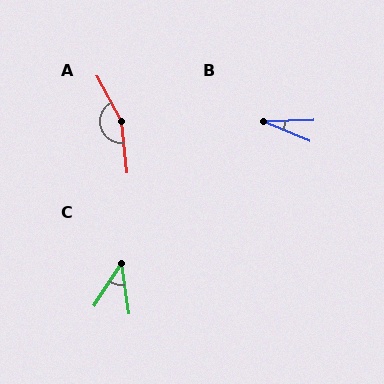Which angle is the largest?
A, at approximately 158 degrees.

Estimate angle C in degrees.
Approximately 42 degrees.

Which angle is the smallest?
B, at approximately 24 degrees.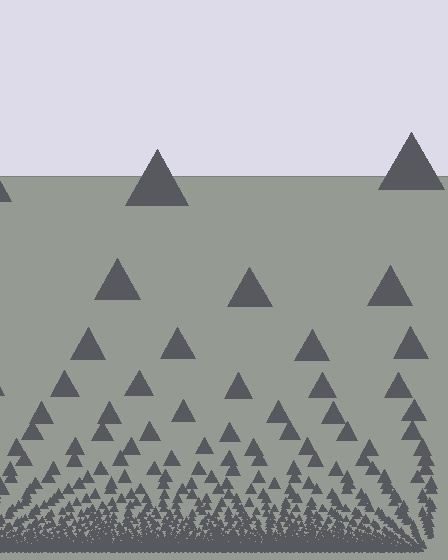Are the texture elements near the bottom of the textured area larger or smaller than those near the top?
Smaller. The gradient is inverted — elements near the bottom are smaller and denser.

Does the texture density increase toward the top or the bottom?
Density increases toward the bottom.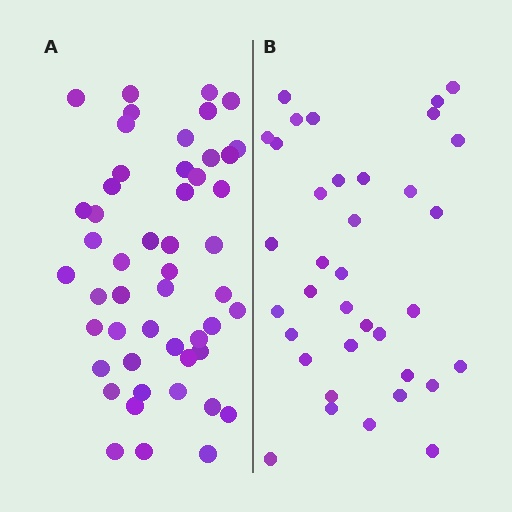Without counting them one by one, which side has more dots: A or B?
Region A (the left region) has more dots.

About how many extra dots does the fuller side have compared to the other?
Region A has approximately 15 more dots than region B.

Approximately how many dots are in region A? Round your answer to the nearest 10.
About 50 dots.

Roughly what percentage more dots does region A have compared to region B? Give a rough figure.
About 40% more.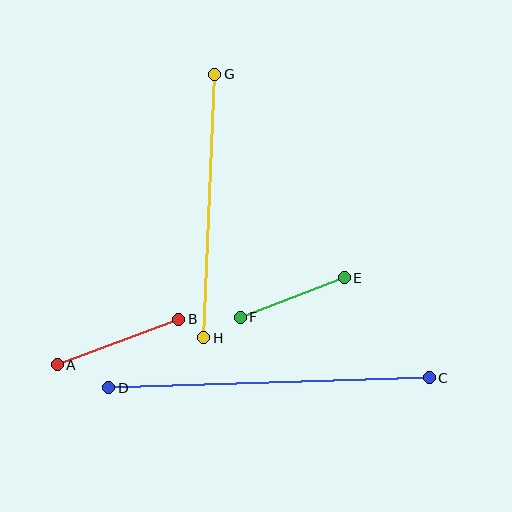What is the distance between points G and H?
The distance is approximately 264 pixels.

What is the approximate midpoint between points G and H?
The midpoint is at approximately (209, 206) pixels.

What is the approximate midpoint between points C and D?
The midpoint is at approximately (269, 383) pixels.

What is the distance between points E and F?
The distance is approximately 111 pixels.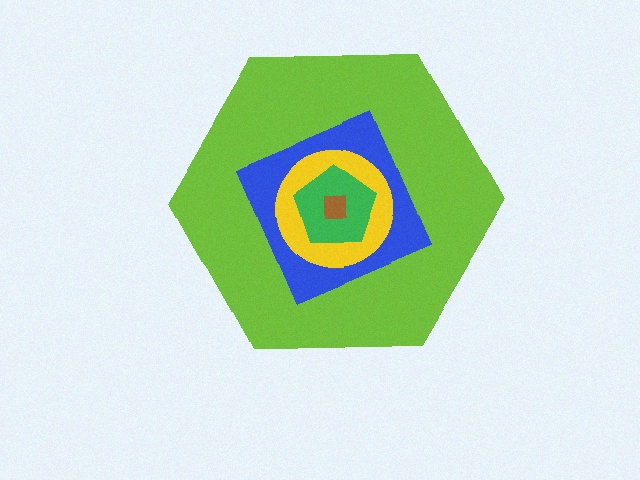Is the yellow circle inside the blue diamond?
Yes.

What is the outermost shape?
The lime hexagon.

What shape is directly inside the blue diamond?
The yellow circle.